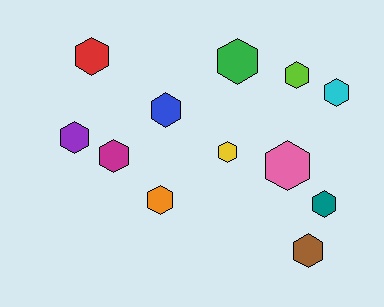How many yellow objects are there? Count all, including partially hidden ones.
There is 1 yellow object.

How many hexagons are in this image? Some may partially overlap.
There are 12 hexagons.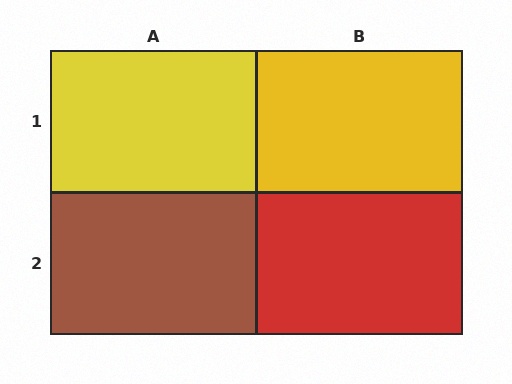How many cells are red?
1 cell is red.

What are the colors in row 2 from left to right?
Brown, red.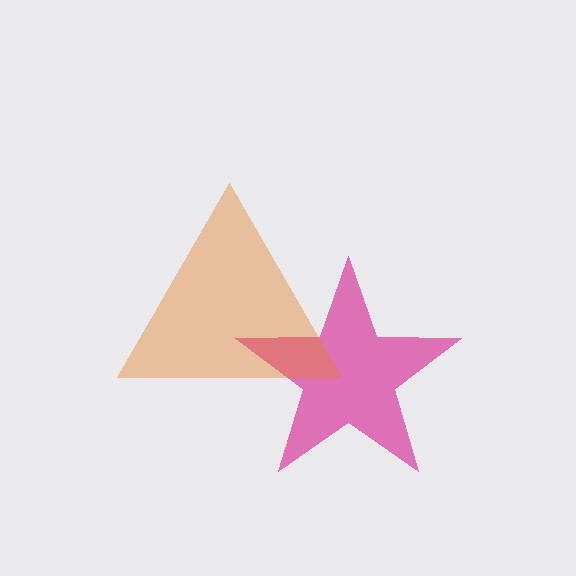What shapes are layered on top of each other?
The layered shapes are: a magenta star, an orange triangle.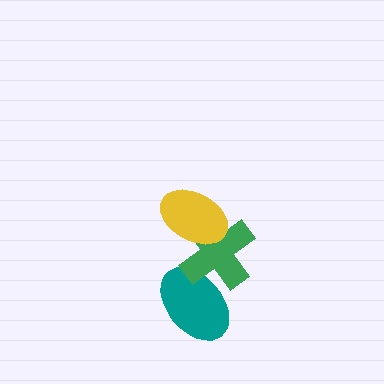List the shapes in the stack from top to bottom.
From top to bottom: the yellow ellipse, the green cross, the teal ellipse.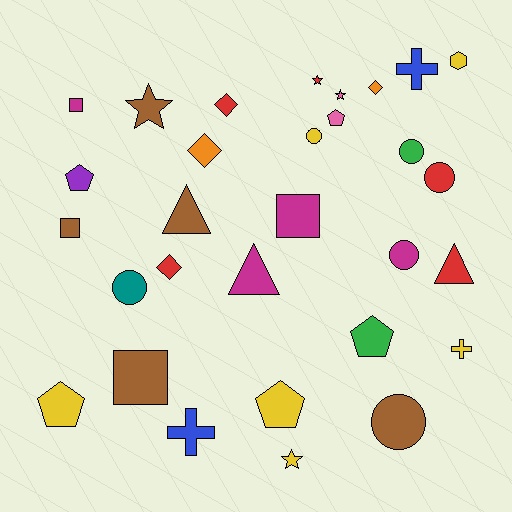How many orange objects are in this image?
There are 2 orange objects.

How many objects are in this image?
There are 30 objects.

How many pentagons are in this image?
There are 5 pentagons.